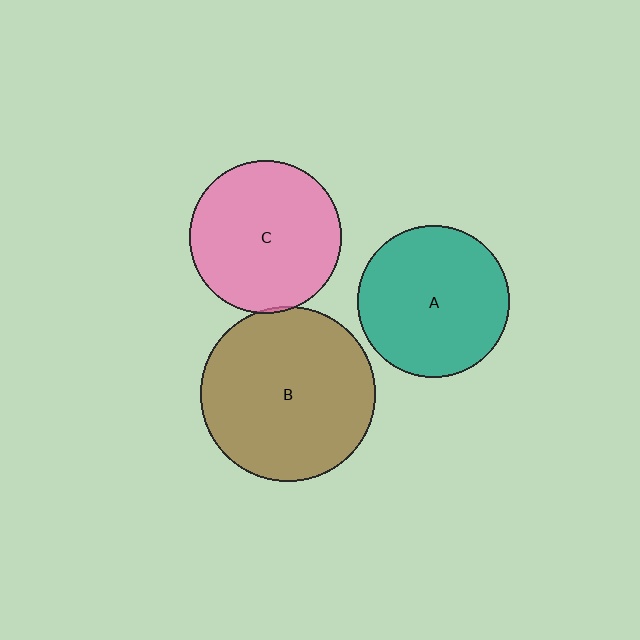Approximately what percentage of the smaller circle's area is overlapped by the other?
Approximately 5%.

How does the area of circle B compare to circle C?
Approximately 1.3 times.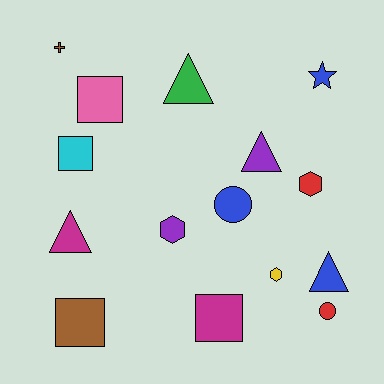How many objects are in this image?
There are 15 objects.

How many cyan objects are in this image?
There is 1 cyan object.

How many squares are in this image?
There are 4 squares.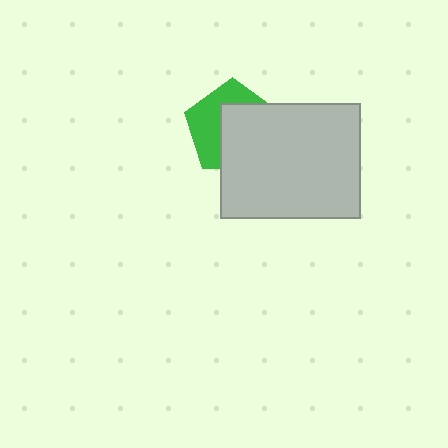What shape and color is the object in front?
The object in front is a light gray rectangle.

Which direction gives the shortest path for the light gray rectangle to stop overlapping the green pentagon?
Moving toward the lower-right gives the shortest separation.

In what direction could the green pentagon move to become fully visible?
The green pentagon could move toward the upper-left. That would shift it out from behind the light gray rectangle entirely.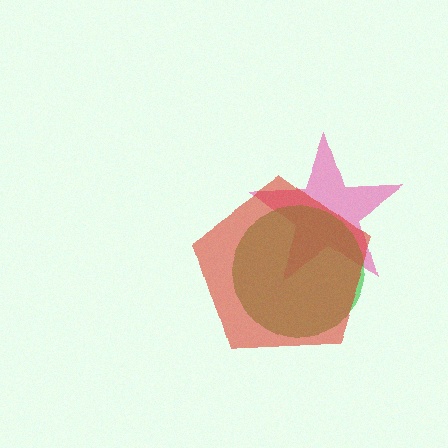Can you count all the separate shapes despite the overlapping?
Yes, there are 3 separate shapes.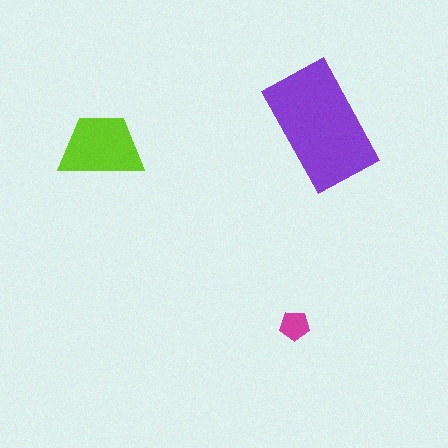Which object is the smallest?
The magenta pentagon.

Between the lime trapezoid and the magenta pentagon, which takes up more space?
The lime trapezoid.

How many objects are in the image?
There are 3 objects in the image.